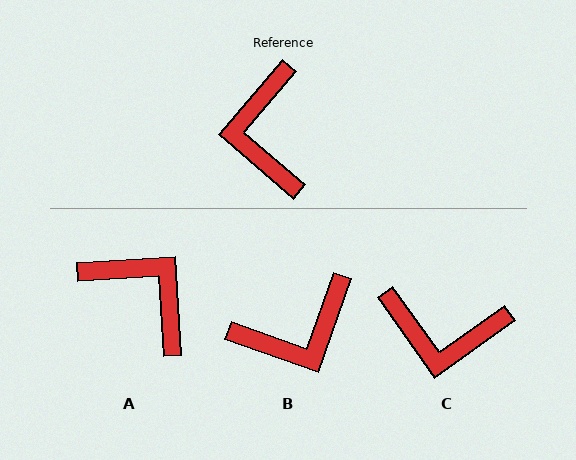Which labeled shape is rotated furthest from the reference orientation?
A, about 136 degrees away.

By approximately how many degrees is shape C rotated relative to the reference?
Approximately 76 degrees counter-clockwise.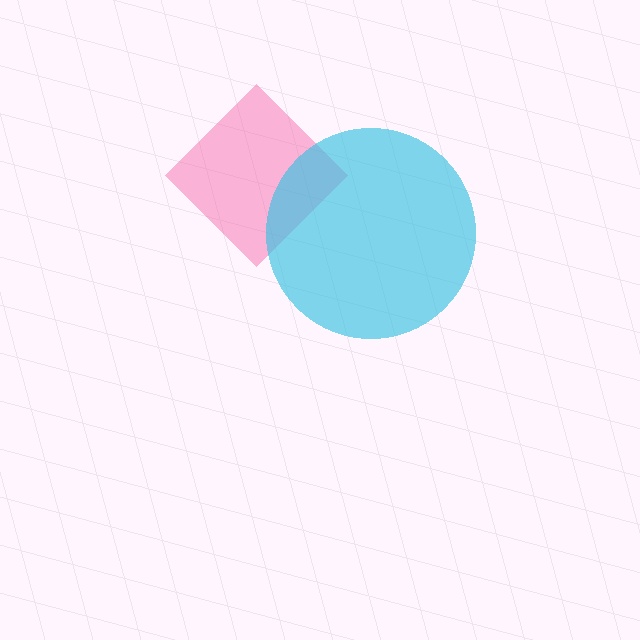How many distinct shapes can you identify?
There are 2 distinct shapes: a pink diamond, a cyan circle.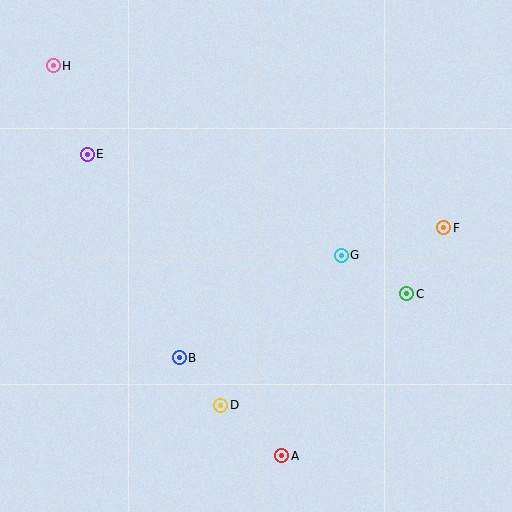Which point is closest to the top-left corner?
Point H is closest to the top-left corner.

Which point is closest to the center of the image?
Point G at (341, 255) is closest to the center.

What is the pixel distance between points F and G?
The distance between F and G is 106 pixels.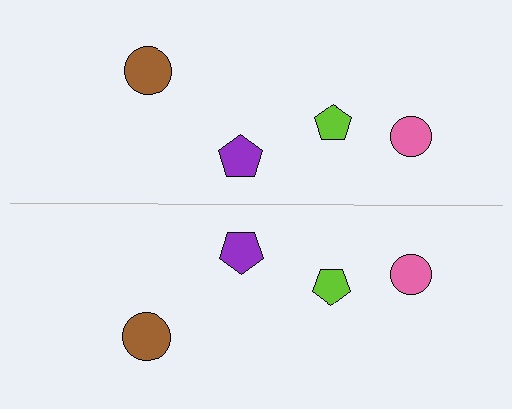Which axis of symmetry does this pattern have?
The pattern has a horizontal axis of symmetry running through the center of the image.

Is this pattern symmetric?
Yes, this pattern has bilateral (reflection) symmetry.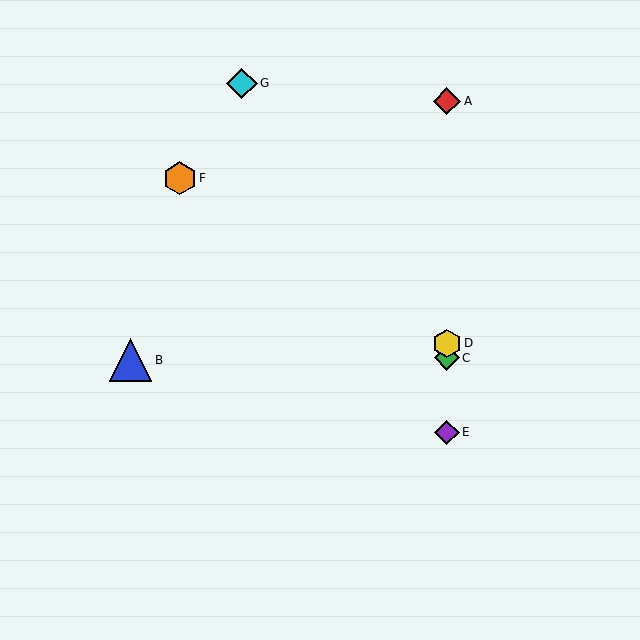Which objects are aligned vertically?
Objects A, C, D, E are aligned vertically.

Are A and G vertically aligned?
No, A is at x≈447 and G is at x≈242.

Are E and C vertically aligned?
Yes, both are at x≈447.